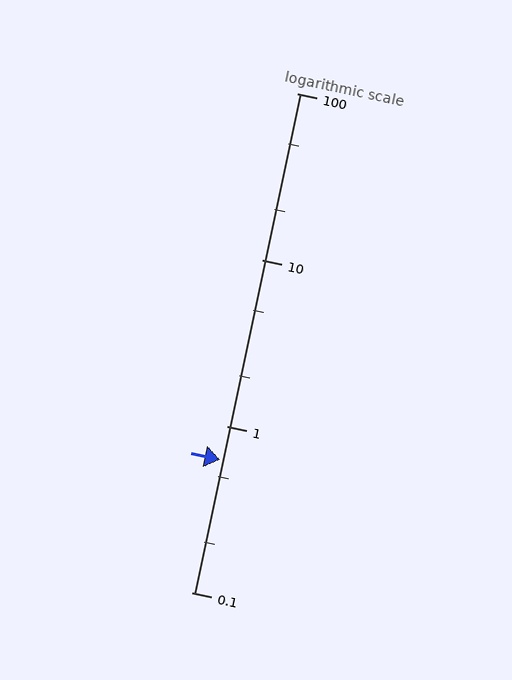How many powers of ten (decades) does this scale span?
The scale spans 3 decades, from 0.1 to 100.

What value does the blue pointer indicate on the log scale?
The pointer indicates approximately 0.63.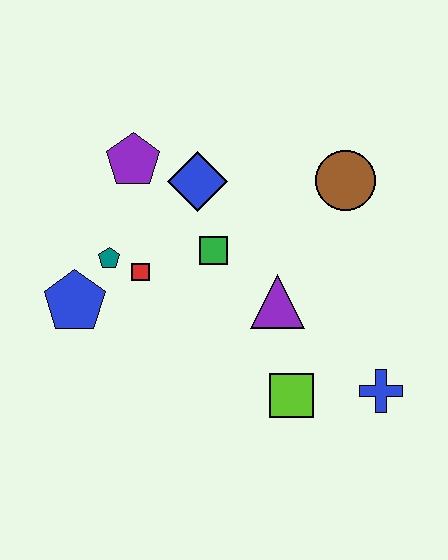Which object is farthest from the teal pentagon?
The blue cross is farthest from the teal pentagon.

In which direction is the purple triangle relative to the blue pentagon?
The purple triangle is to the right of the blue pentagon.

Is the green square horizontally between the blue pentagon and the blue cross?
Yes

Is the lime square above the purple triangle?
No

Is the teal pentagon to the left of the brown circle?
Yes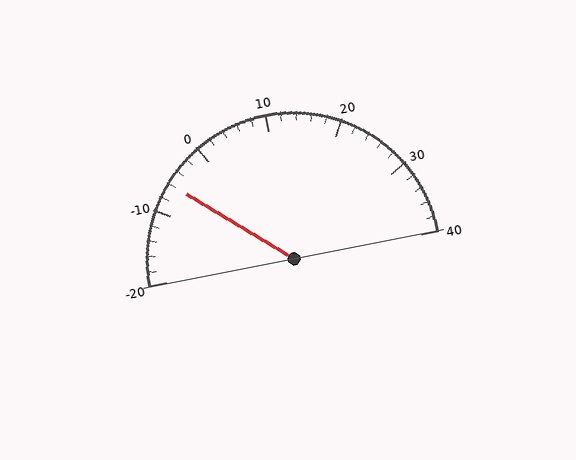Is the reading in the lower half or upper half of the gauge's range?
The reading is in the lower half of the range (-20 to 40).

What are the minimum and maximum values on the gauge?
The gauge ranges from -20 to 40.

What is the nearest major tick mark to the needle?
The nearest major tick mark is -10.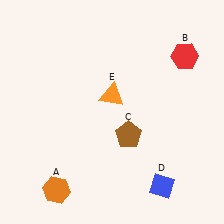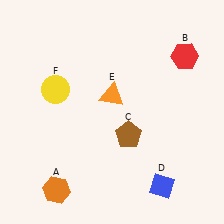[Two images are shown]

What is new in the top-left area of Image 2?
A yellow circle (F) was added in the top-left area of Image 2.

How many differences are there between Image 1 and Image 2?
There is 1 difference between the two images.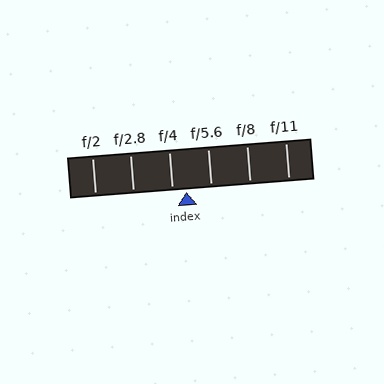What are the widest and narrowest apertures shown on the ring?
The widest aperture shown is f/2 and the narrowest is f/11.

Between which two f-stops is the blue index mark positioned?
The index mark is between f/4 and f/5.6.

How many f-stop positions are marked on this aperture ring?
There are 6 f-stop positions marked.